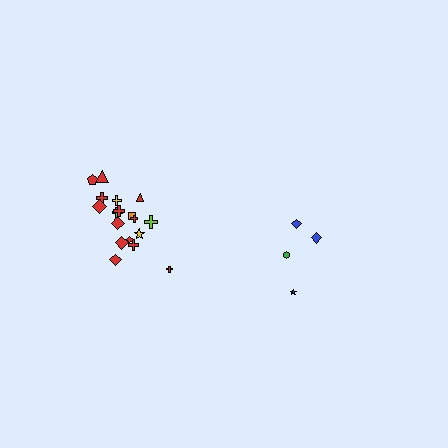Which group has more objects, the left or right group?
The left group.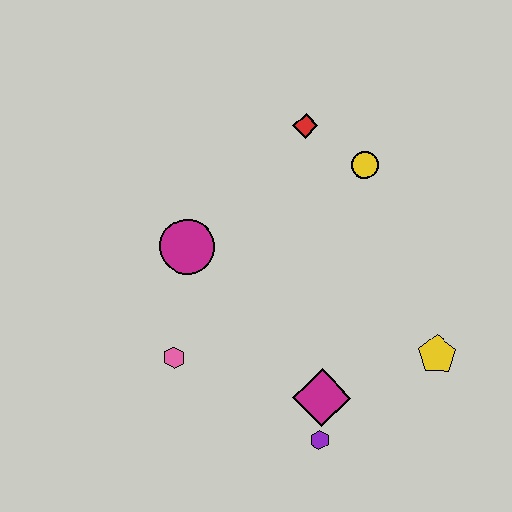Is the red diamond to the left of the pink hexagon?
No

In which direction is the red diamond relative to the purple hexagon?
The red diamond is above the purple hexagon.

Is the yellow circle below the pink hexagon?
No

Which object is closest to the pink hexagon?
The magenta circle is closest to the pink hexagon.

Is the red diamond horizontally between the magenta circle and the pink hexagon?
No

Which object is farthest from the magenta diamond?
The red diamond is farthest from the magenta diamond.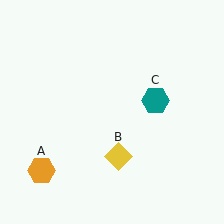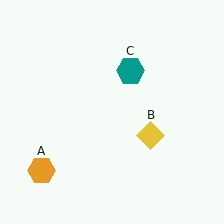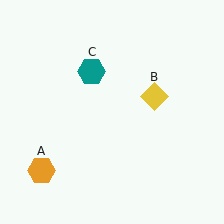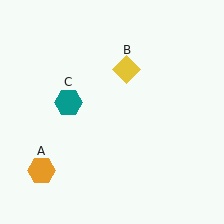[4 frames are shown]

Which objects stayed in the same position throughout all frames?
Orange hexagon (object A) remained stationary.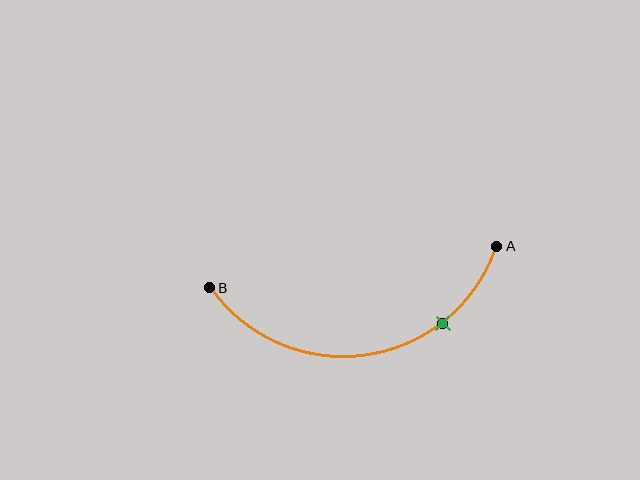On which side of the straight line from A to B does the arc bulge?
The arc bulges below the straight line connecting A and B.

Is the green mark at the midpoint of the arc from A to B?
No. The green mark lies on the arc but is closer to endpoint A. The arc midpoint would be at the point on the curve equidistant along the arc from both A and B.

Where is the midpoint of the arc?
The arc midpoint is the point on the curve farthest from the straight line joining A and B. It sits below that line.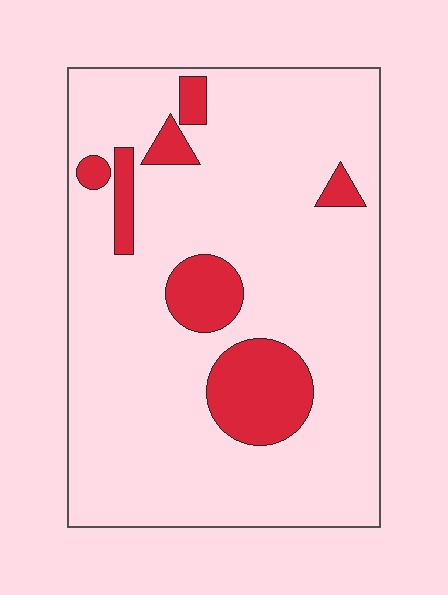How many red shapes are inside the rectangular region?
7.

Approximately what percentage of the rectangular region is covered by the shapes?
Approximately 15%.